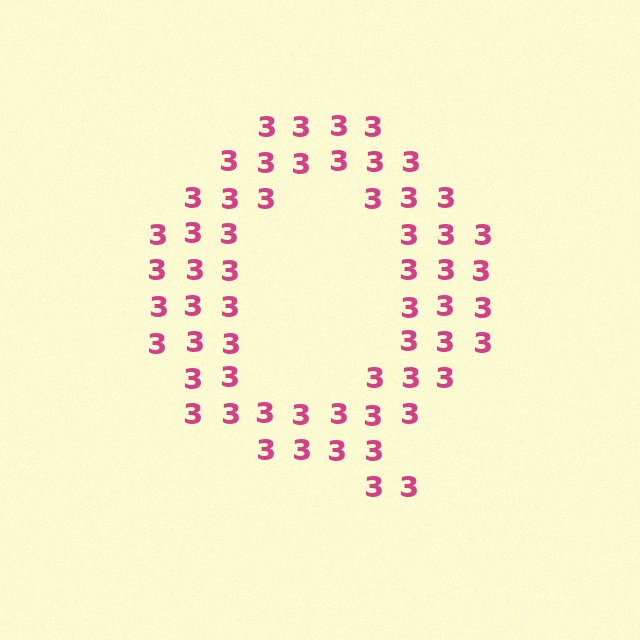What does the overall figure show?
The overall figure shows the letter Q.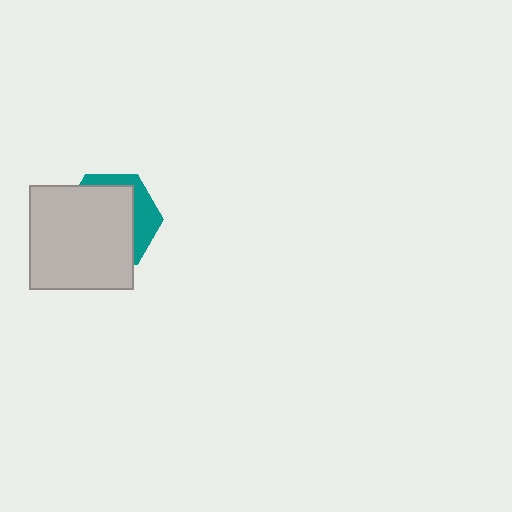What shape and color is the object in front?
The object in front is a light gray square.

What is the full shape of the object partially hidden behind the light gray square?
The partially hidden object is a teal hexagon.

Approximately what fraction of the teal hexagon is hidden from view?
Roughly 70% of the teal hexagon is hidden behind the light gray square.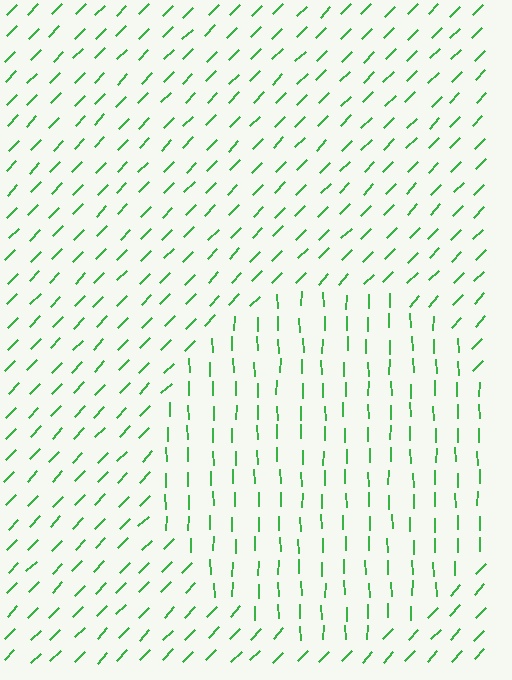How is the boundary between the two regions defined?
The boundary is defined purely by a change in line orientation (approximately 45 degrees difference). All lines are the same color and thickness.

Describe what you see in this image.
The image is filled with small green line segments. A circle region in the image has lines oriented differently from the surrounding lines, creating a visible texture boundary.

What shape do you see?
I see a circle.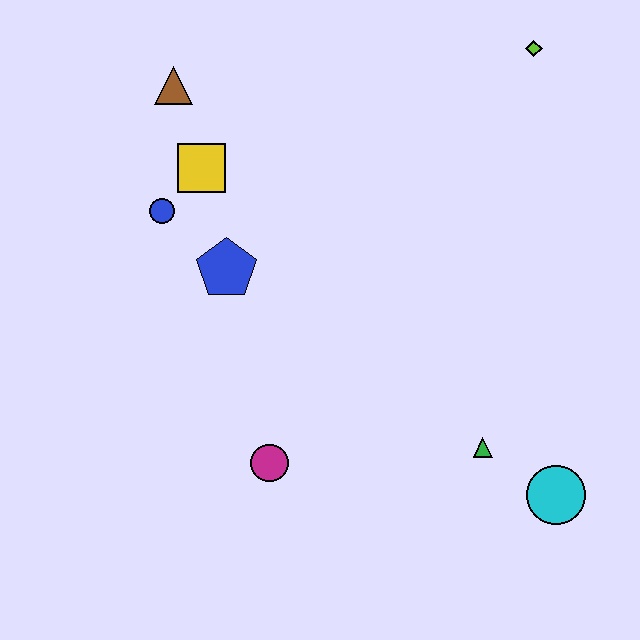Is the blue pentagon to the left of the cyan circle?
Yes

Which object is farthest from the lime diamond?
The magenta circle is farthest from the lime diamond.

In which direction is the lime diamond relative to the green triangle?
The lime diamond is above the green triangle.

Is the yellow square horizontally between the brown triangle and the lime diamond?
Yes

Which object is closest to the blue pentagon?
The blue circle is closest to the blue pentagon.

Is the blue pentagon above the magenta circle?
Yes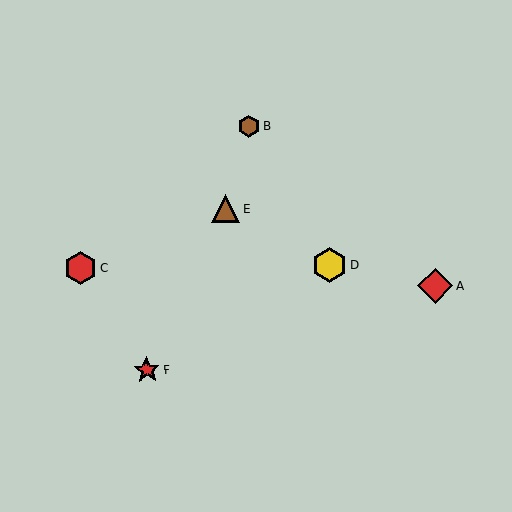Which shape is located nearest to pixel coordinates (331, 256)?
The yellow hexagon (labeled D) at (330, 265) is nearest to that location.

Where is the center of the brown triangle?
The center of the brown triangle is at (226, 209).